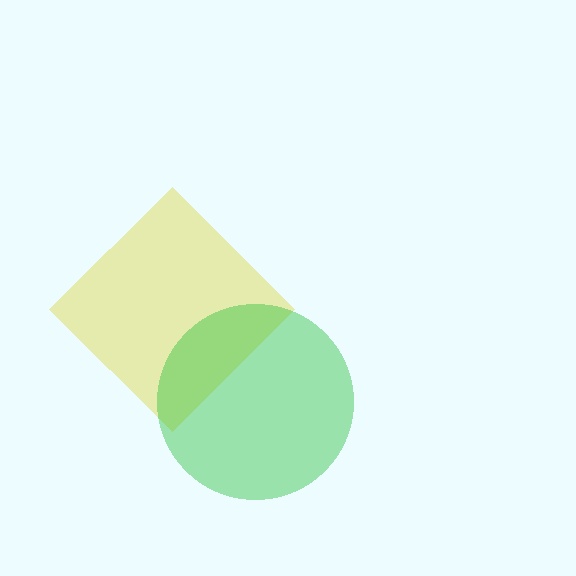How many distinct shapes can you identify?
There are 2 distinct shapes: a yellow diamond, a green circle.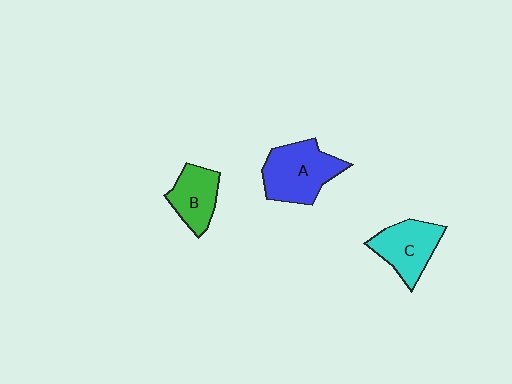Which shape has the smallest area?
Shape B (green).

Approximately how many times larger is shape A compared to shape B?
Approximately 1.5 times.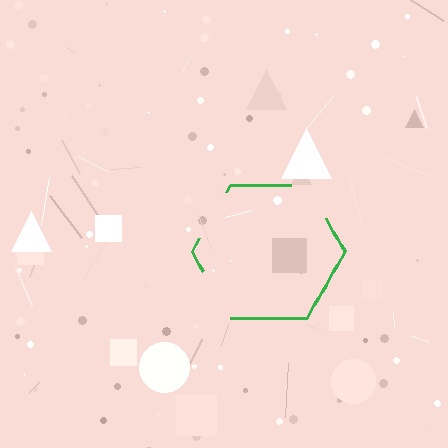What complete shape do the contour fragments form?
The contour fragments form a hexagon.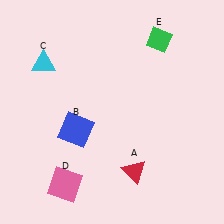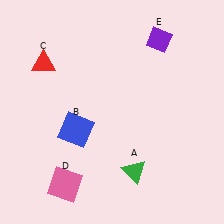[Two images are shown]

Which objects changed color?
A changed from red to green. C changed from cyan to red. E changed from green to purple.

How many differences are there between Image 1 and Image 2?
There are 3 differences between the two images.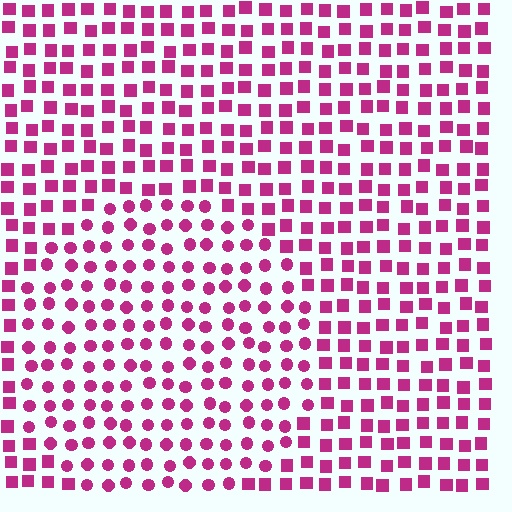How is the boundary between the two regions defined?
The boundary is defined by a change in element shape: circles inside vs. squares outside. All elements share the same color and spacing.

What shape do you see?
I see a circle.